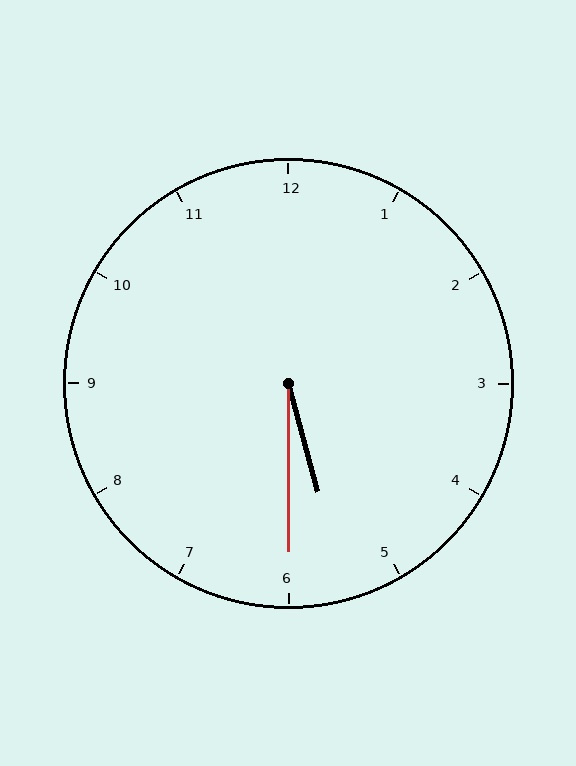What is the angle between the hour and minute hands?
Approximately 15 degrees.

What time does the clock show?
5:30.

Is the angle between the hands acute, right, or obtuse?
It is acute.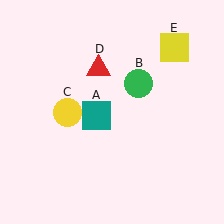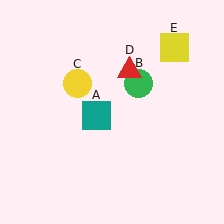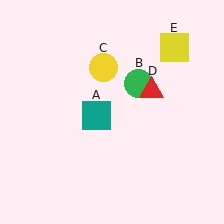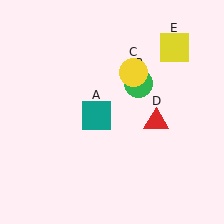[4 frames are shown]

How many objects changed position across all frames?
2 objects changed position: yellow circle (object C), red triangle (object D).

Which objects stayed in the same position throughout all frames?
Teal square (object A) and green circle (object B) and yellow square (object E) remained stationary.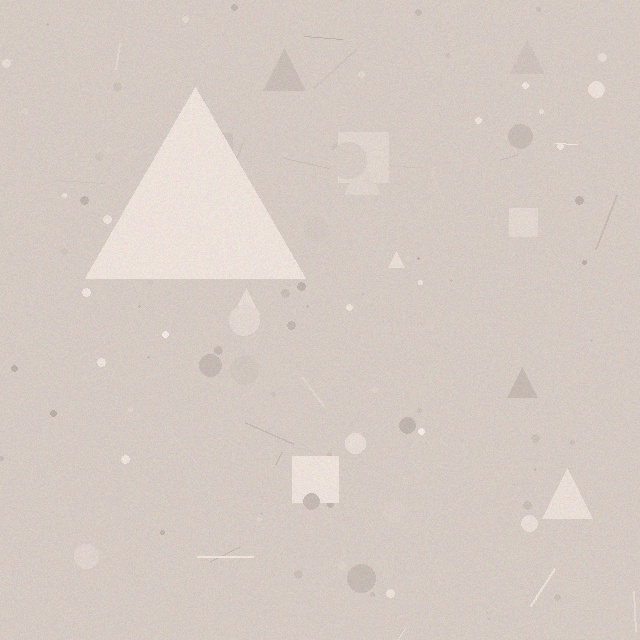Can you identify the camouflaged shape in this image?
The camouflaged shape is a triangle.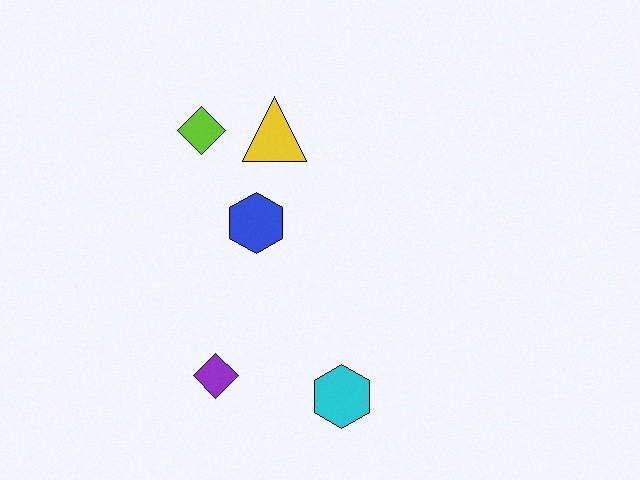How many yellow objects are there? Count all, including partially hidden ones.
There is 1 yellow object.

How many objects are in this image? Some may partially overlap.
There are 5 objects.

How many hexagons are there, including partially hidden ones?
There are 2 hexagons.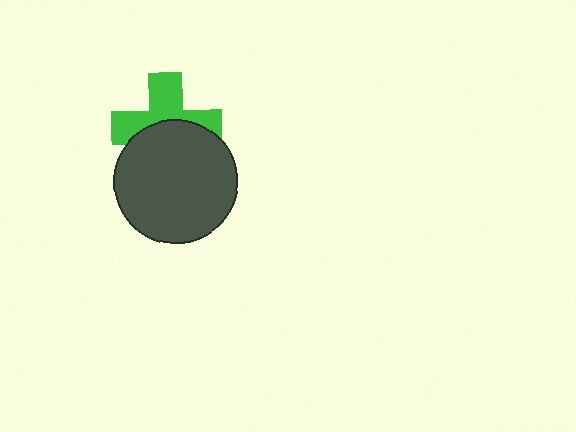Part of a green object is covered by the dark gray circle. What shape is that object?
It is a cross.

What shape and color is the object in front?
The object in front is a dark gray circle.